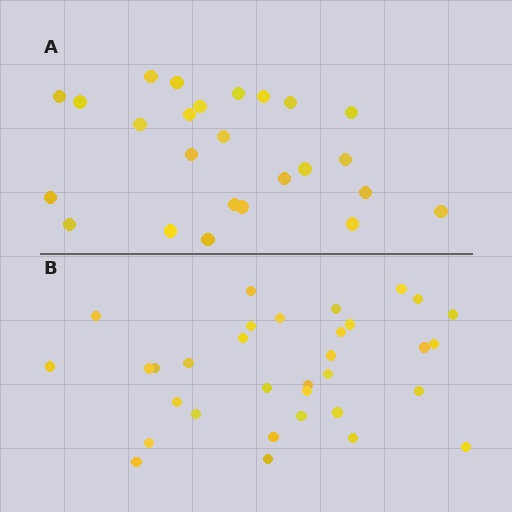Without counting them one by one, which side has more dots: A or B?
Region B (the bottom region) has more dots.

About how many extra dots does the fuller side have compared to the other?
Region B has roughly 8 or so more dots than region A.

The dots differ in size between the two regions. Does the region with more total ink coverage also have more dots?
No. Region A has more total ink coverage because its dots are larger, but region B actually contains more individual dots. Total area can be misleading — the number of items is what matters here.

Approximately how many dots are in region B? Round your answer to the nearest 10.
About 30 dots. (The exact count is 33, which rounds to 30.)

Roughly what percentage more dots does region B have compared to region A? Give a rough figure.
About 30% more.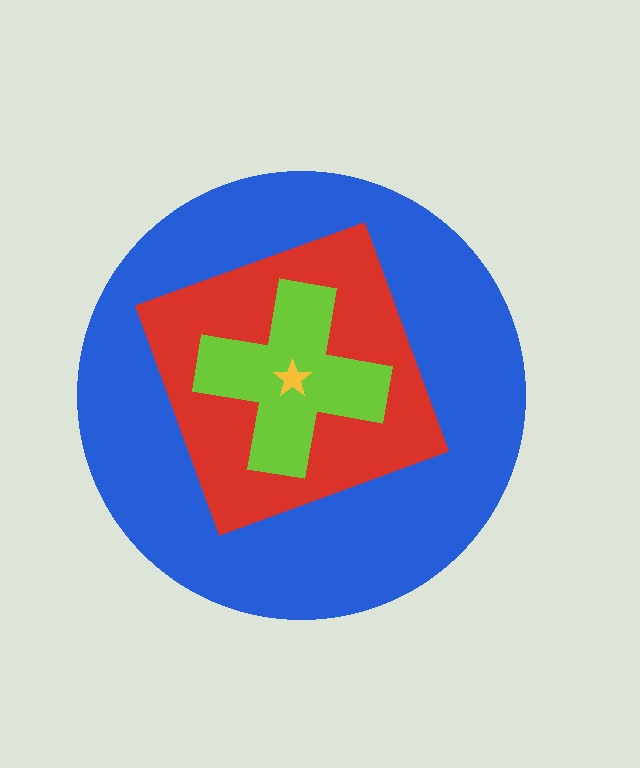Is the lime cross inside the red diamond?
Yes.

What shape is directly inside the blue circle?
The red diamond.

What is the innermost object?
The yellow star.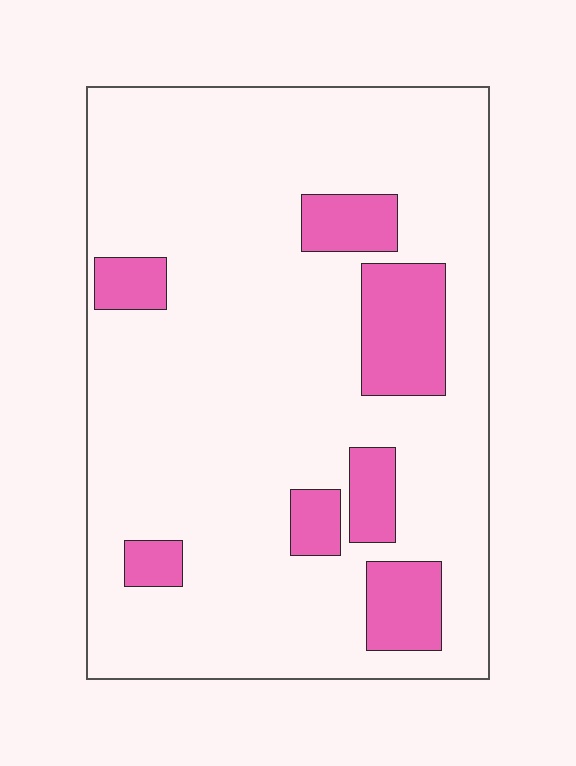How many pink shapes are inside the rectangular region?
7.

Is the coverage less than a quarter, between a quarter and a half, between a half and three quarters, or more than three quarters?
Less than a quarter.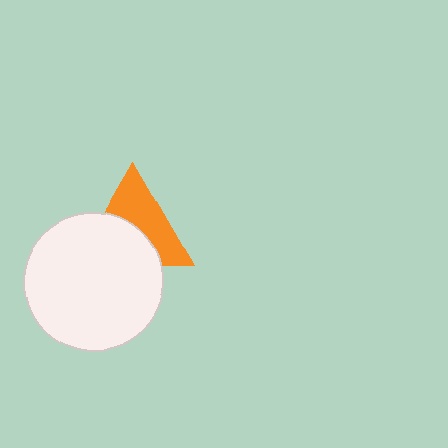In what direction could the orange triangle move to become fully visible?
The orange triangle could move up. That would shift it out from behind the white circle entirely.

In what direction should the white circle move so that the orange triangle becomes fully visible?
The white circle should move down. That is the shortest direction to clear the overlap and leave the orange triangle fully visible.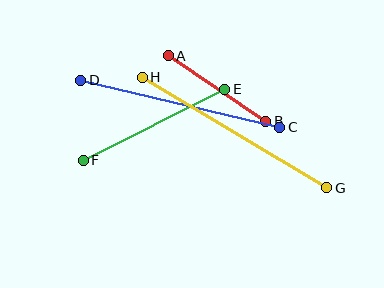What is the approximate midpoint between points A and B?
The midpoint is at approximately (217, 88) pixels.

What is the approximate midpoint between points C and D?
The midpoint is at approximately (180, 104) pixels.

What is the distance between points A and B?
The distance is approximately 117 pixels.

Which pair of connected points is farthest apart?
Points G and H are farthest apart.